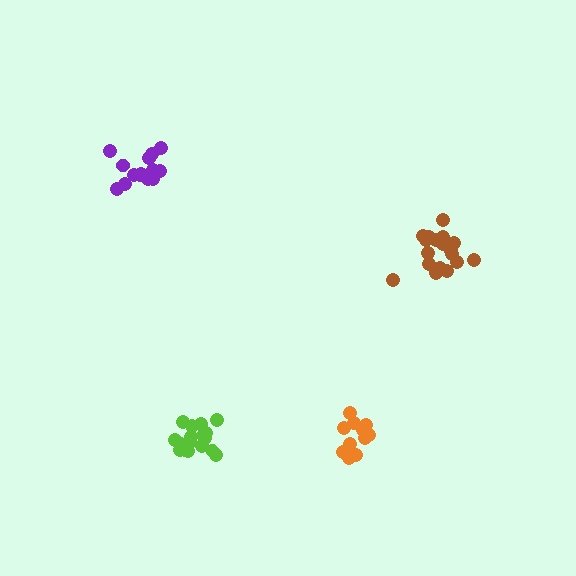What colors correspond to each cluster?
The clusters are colored: lime, orange, purple, brown.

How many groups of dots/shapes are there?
There are 4 groups.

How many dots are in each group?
Group 1: 17 dots, Group 2: 14 dots, Group 3: 15 dots, Group 4: 19 dots (65 total).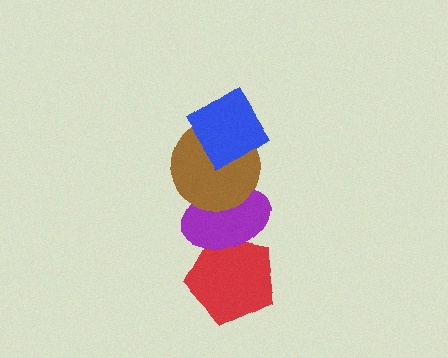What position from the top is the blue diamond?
The blue diamond is 1st from the top.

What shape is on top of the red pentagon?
The purple ellipse is on top of the red pentagon.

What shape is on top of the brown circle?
The blue diamond is on top of the brown circle.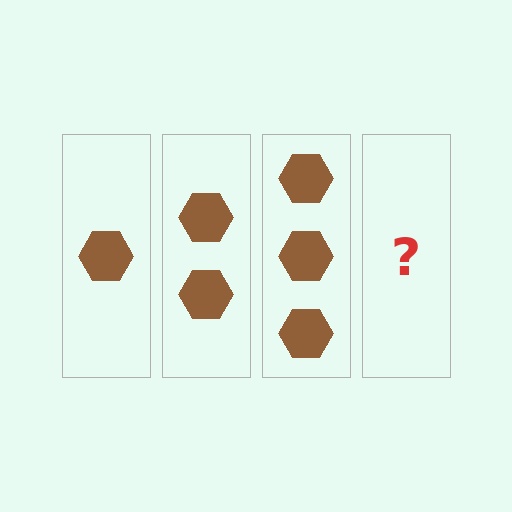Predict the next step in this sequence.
The next step is 4 hexagons.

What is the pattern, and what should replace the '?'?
The pattern is that each step adds one more hexagon. The '?' should be 4 hexagons.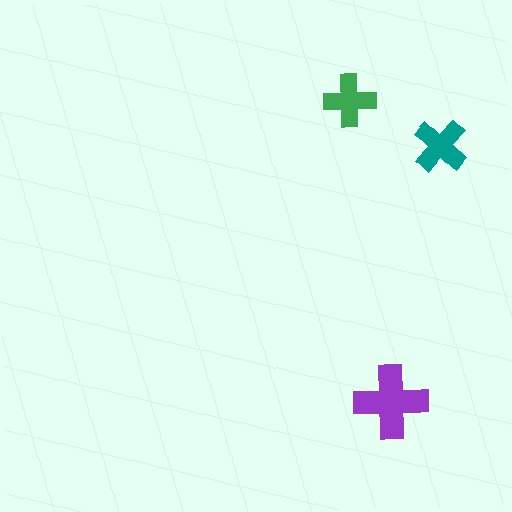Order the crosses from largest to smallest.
the purple one, the teal one, the green one.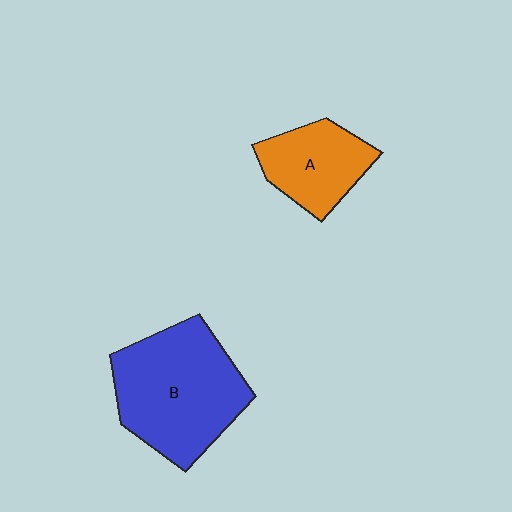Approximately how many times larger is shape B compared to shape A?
Approximately 1.9 times.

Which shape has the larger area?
Shape B (blue).